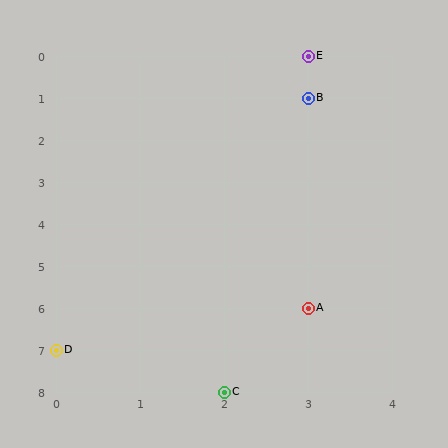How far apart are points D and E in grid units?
Points D and E are 3 columns and 7 rows apart (about 7.6 grid units diagonally).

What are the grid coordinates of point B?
Point B is at grid coordinates (3, 1).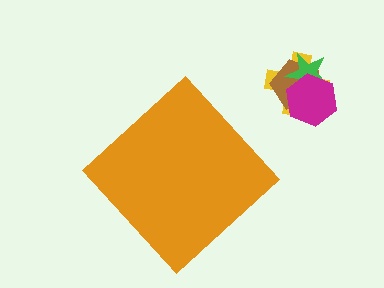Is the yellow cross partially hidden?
No, the yellow cross is fully visible.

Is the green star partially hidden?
No, the green star is fully visible.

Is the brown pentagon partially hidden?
No, the brown pentagon is fully visible.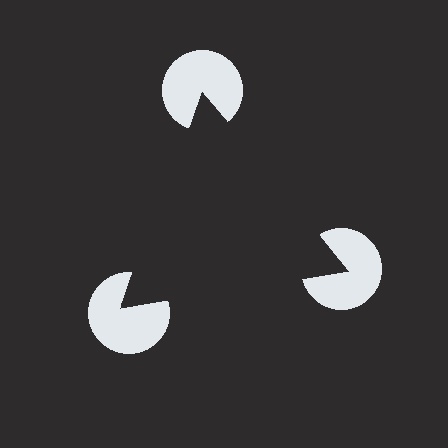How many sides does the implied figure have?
3 sides.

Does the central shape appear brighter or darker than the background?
It typically appears slightly darker than the background, even though no actual brightness change is drawn.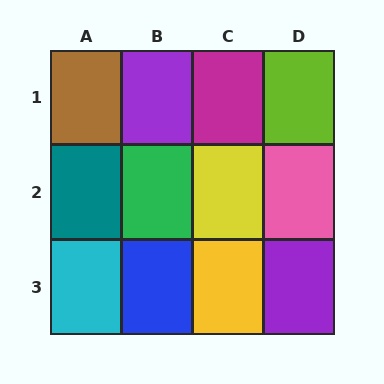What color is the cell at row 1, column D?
Lime.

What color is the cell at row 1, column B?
Purple.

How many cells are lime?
1 cell is lime.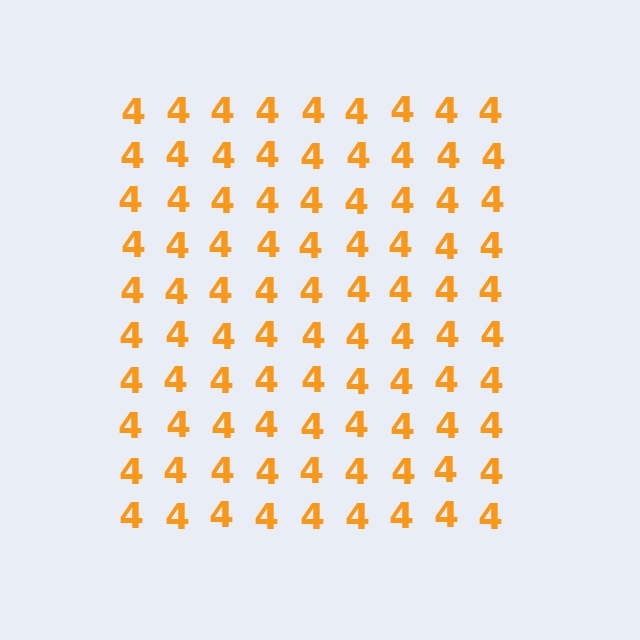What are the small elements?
The small elements are digit 4's.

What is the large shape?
The large shape is a square.